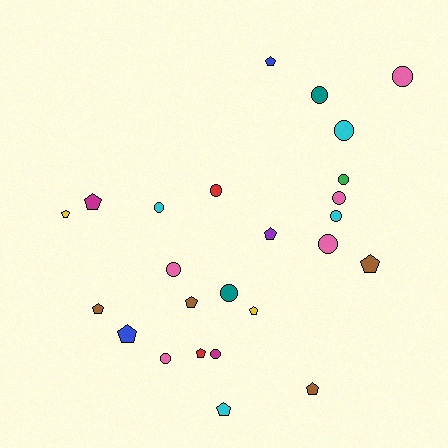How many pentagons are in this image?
There are 12 pentagons.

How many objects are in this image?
There are 25 objects.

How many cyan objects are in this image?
There are 4 cyan objects.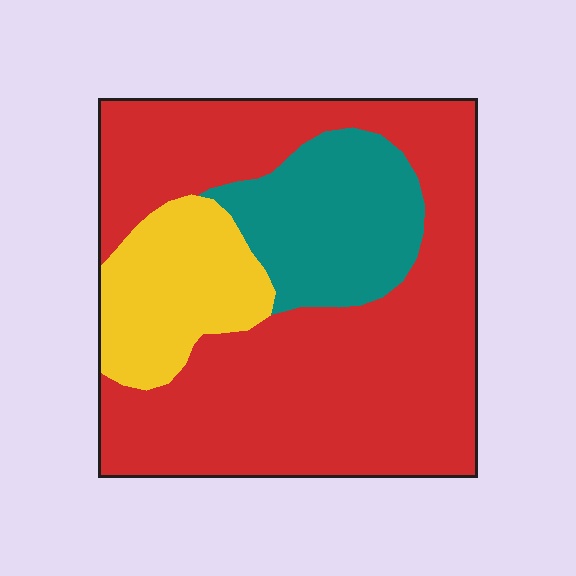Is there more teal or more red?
Red.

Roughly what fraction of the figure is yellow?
Yellow covers about 15% of the figure.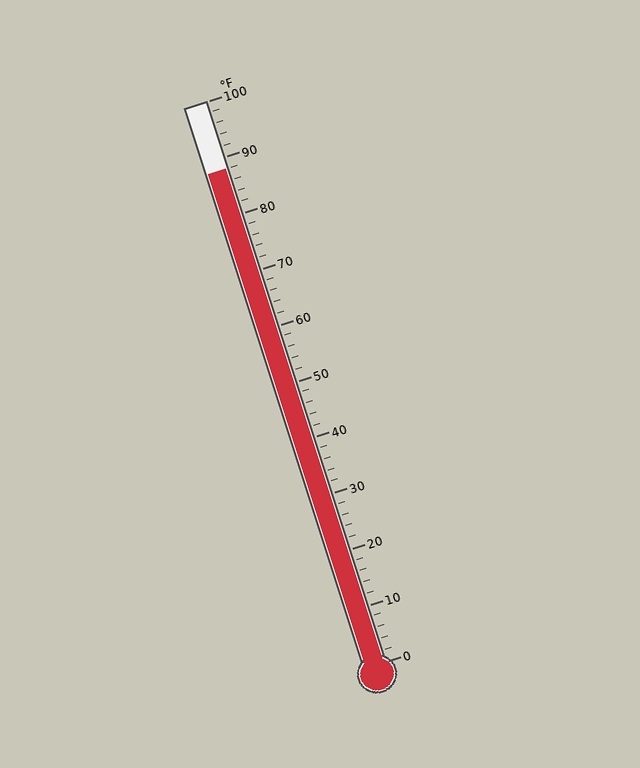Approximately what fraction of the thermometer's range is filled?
The thermometer is filled to approximately 90% of its range.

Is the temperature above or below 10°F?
The temperature is above 10°F.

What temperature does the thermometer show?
The thermometer shows approximately 88°F.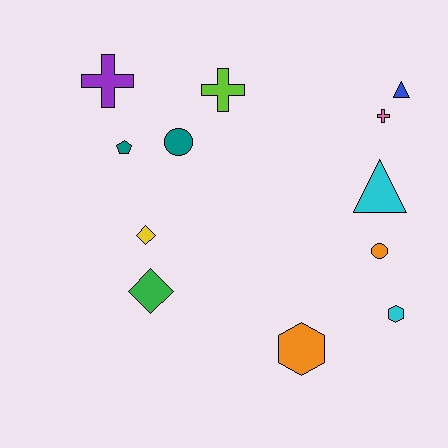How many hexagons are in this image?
There are 2 hexagons.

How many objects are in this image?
There are 12 objects.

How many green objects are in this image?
There is 1 green object.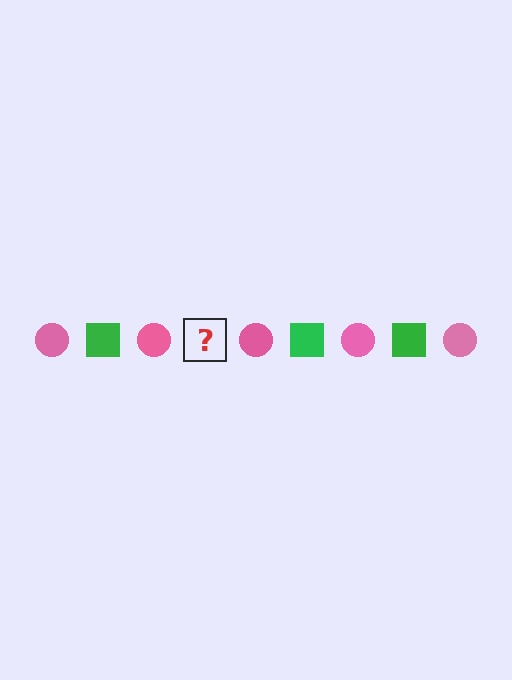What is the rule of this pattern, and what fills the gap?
The rule is that the pattern alternates between pink circle and green square. The gap should be filled with a green square.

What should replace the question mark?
The question mark should be replaced with a green square.